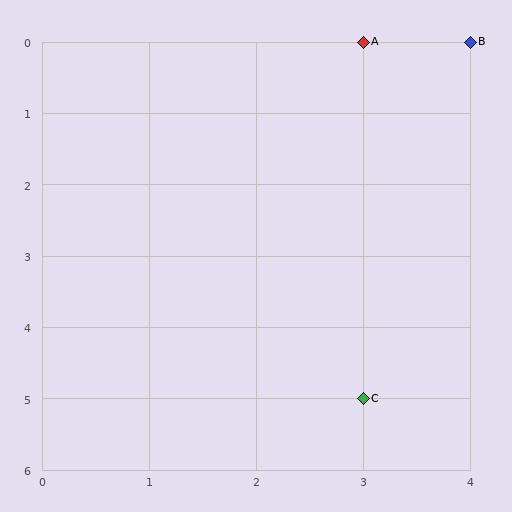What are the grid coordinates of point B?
Point B is at grid coordinates (4, 0).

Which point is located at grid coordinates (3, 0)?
Point A is at (3, 0).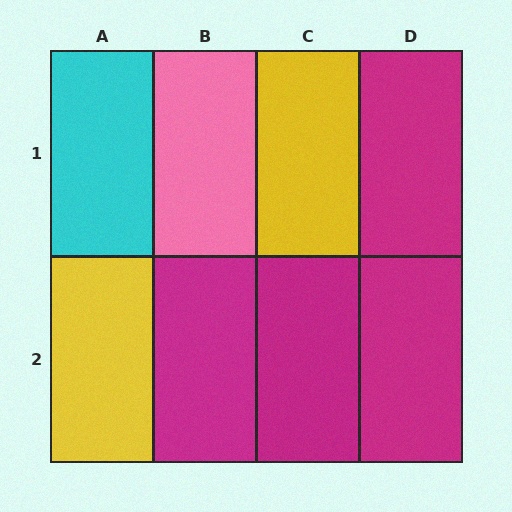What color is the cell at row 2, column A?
Yellow.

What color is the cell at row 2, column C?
Magenta.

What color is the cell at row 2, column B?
Magenta.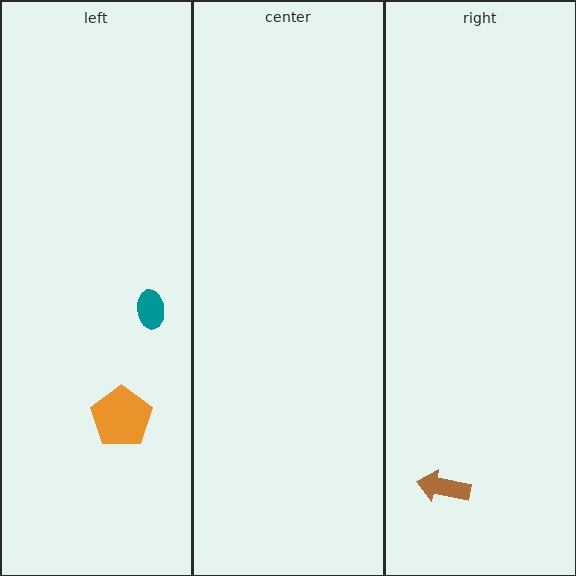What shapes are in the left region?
The orange pentagon, the teal ellipse.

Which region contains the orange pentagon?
The left region.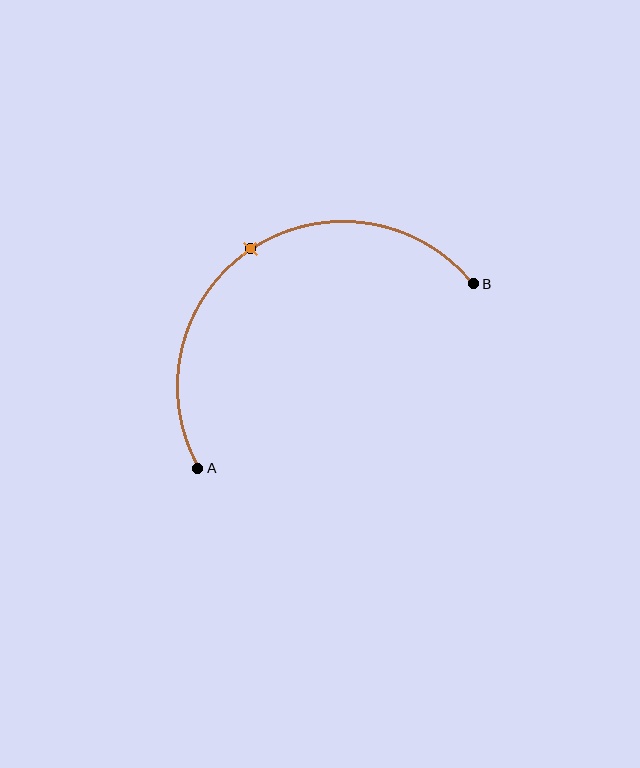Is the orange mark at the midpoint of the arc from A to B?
Yes. The orange mark lies on the arc at equal arc-length from both A and B — it is the arc midpoint.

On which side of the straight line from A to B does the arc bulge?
The arc bulges above and to the left of the straight line connecting A and B.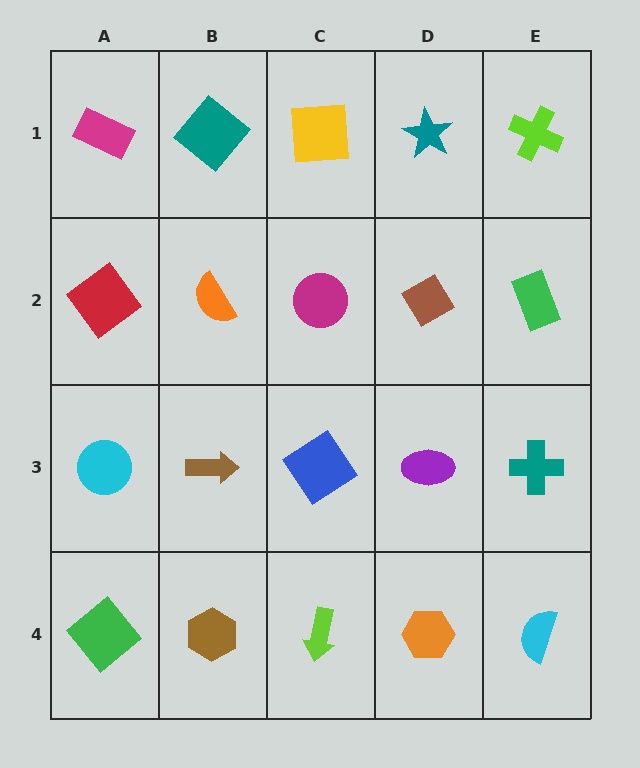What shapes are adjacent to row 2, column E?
A lime cross (row 1, column E), a teal cross (row 3, column E), a brown diamond (row 2, column D).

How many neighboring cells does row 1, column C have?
3.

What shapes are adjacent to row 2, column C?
A yellow square (row 1, column C), a blue diamond (row 3, column C), an orange semicircle (row 2, column B), a brown diamond (row 2, column D).